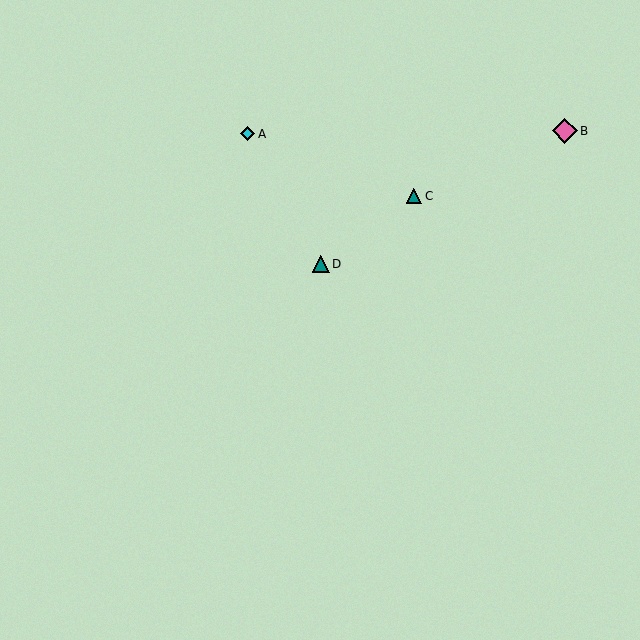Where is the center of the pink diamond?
The center of the pink diamond is at (565, 131).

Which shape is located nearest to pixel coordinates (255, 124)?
The cyan diamond (labeled A) at (248, 134) is nearest to that location.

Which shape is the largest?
The pink diamond (labeled B) is the largest.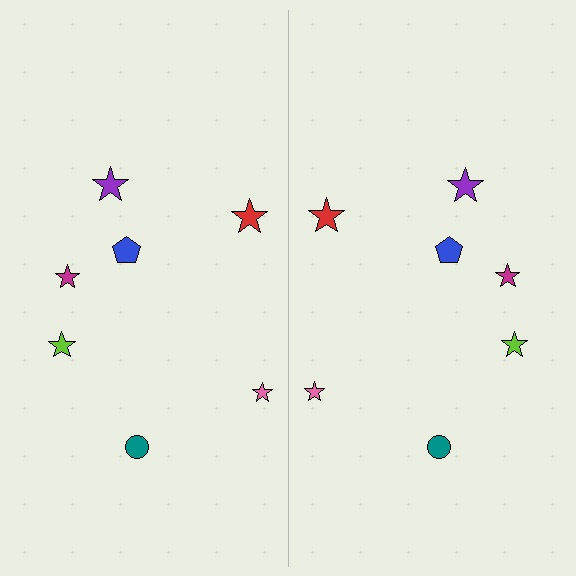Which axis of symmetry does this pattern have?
The pattern has a vertical axis of symmetry running through the center of the image.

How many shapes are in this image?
There are 14 shapes in this image.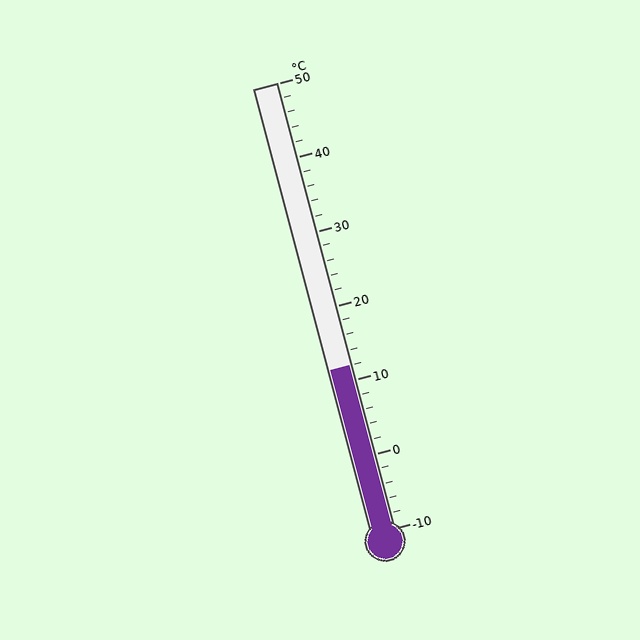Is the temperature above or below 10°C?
The temperature is above 10°C.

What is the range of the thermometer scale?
The thermometer scale ranges from -10°C to 50°C.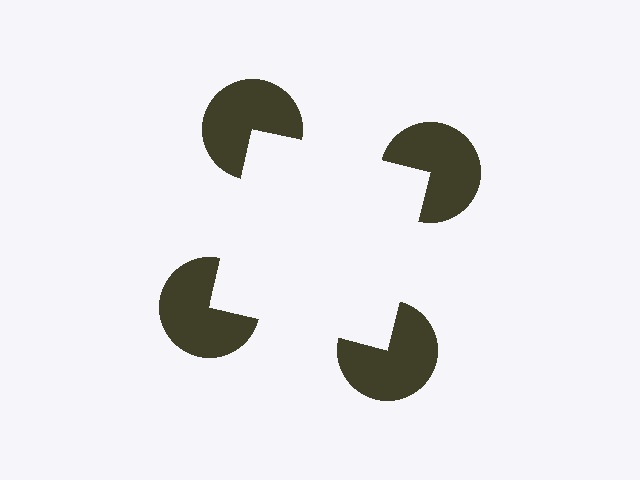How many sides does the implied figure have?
4 sides.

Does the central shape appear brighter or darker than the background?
It typically appears slightly brighter than the background, even though no actual brightness change is drawn.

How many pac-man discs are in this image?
There are 4 — one at each vertex of the illusory square.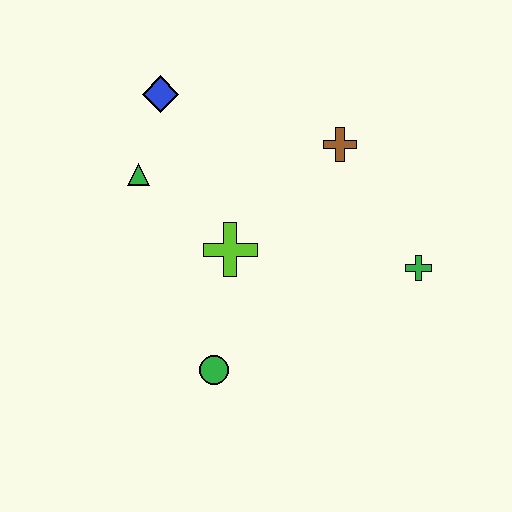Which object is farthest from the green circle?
The blue diamond is farthest from the green circle.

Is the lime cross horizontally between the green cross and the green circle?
Yes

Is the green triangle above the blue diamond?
No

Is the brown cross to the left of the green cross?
Yes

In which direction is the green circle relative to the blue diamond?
The green circle is below the blue diamond.